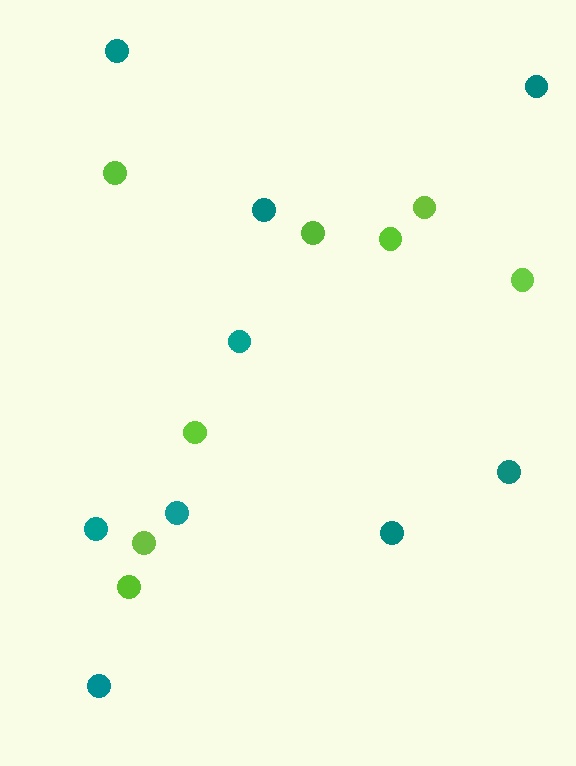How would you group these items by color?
There are 2 groups: one group of lime circles (8) and one group of teal circles (9).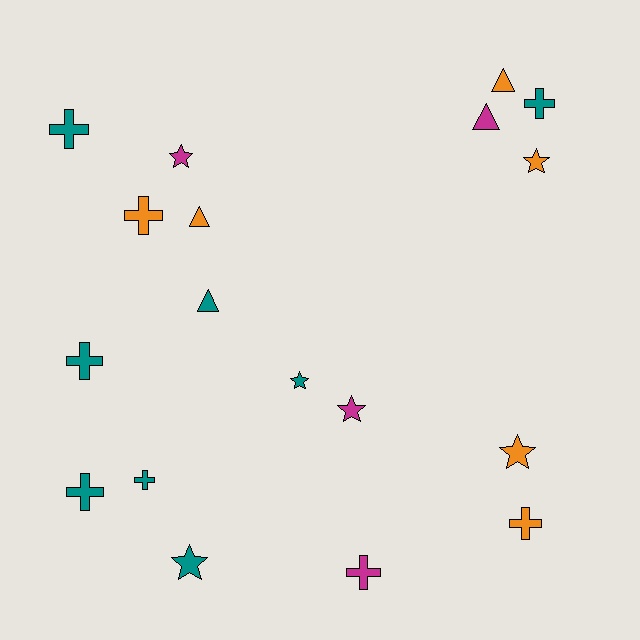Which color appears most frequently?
Teal, with 8 objects.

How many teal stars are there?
There are 2 teal stars.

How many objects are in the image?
There are 18 objects.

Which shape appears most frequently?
Cross, with 8 objects.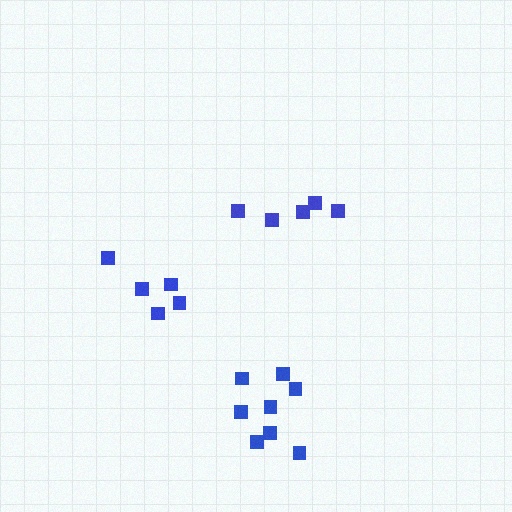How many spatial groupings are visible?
There are 3 spatial groupings.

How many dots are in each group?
Group 1: 8 dots, Group 2: 5 dots, Group 3: 5 dots (18 total).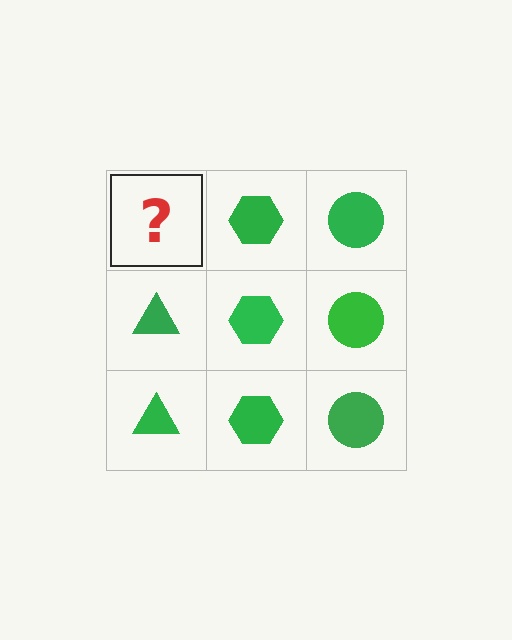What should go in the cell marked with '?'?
The missing cell should contain a green triangle.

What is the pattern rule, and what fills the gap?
The rule is that each column has a consistent shape. The gap should be filled with a green triangle.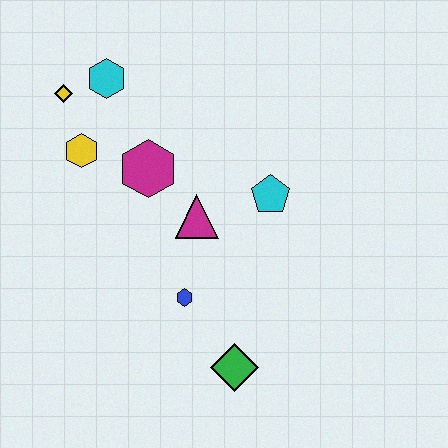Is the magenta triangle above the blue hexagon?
Yes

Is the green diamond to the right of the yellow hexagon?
Yes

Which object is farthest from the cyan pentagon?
The yellow diamond is farthest from the cyan pentagon.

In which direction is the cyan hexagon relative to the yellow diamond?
The cyan hexagon is to the right of the yellow diamond.